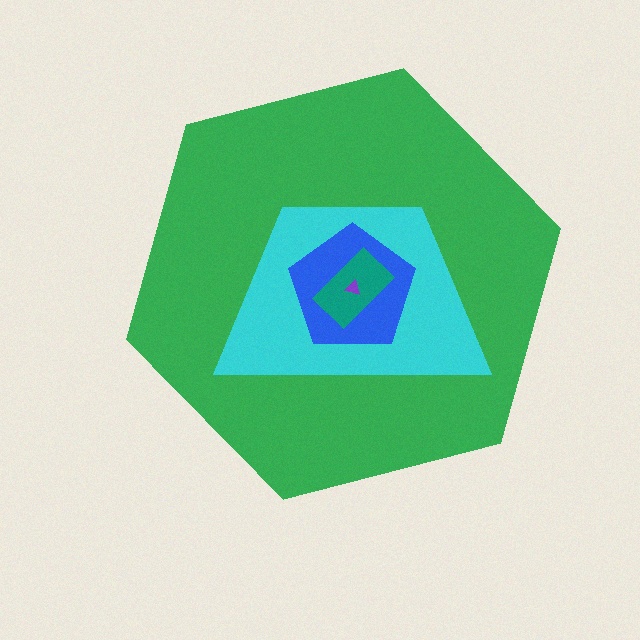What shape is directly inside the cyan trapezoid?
The blue pentagon.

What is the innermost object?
The purple triangle.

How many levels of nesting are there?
5.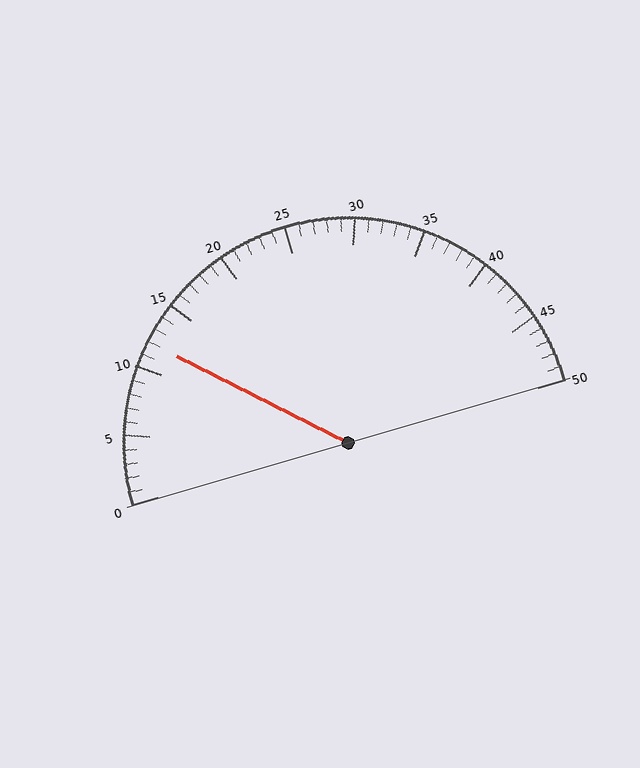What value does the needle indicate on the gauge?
The needle indicates approximately 12.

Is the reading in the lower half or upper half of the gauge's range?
The reading is in the lower half of the range (0 to 50).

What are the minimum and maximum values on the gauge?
The gauge ranges from 0 to 50.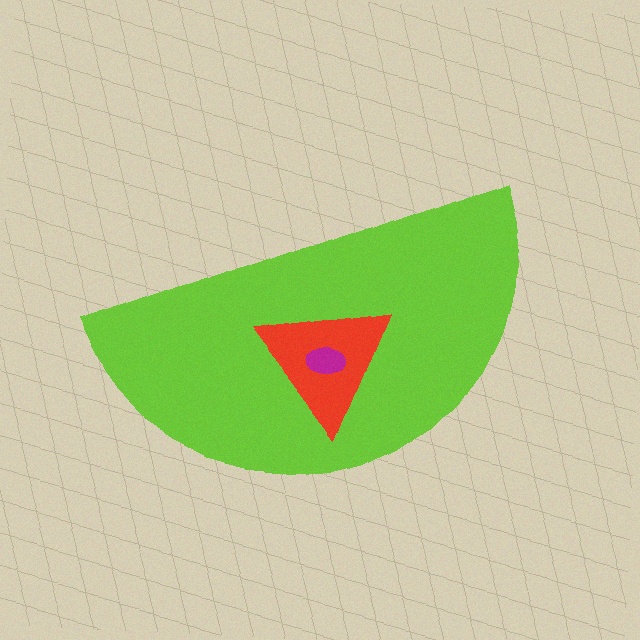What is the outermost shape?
The lime semicircle.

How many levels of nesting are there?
3.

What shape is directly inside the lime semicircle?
The red triangle.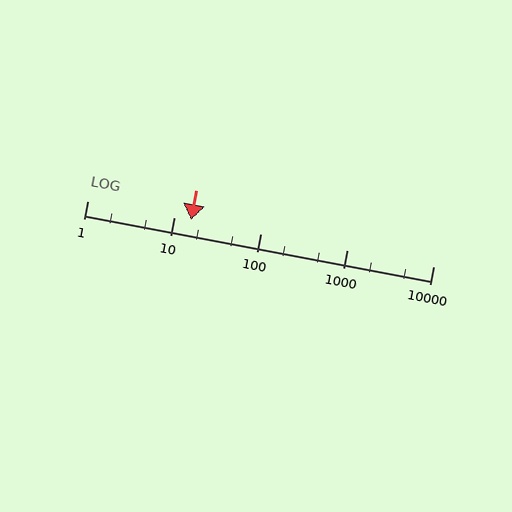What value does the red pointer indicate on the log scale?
The pointer indicates approximately 16.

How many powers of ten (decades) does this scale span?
The scale spans 4 decades, from 1 to 10000.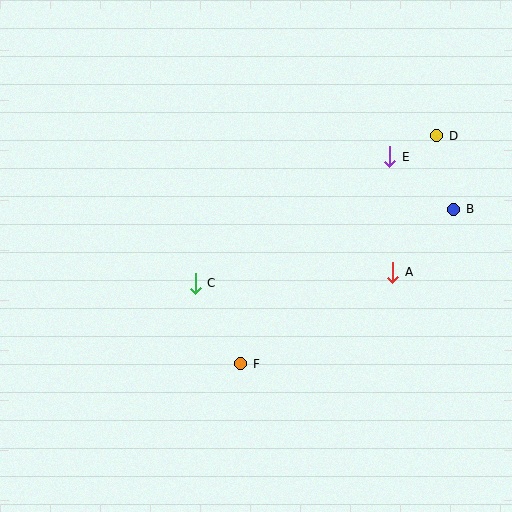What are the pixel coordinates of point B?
Point B is at (454, 209).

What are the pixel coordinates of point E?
Point E is at (390, 157).